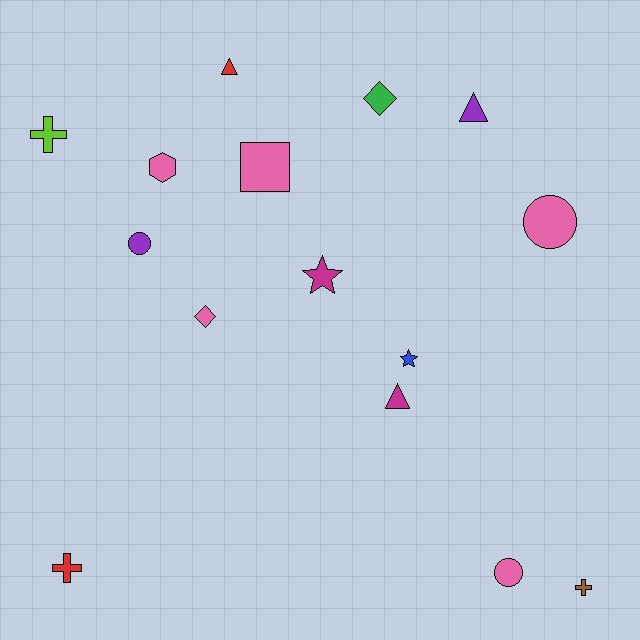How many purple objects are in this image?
There are 2 purple objects.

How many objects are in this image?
There are 15 objects.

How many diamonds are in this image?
There are 2 diamonds.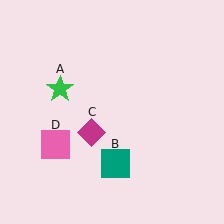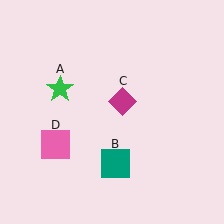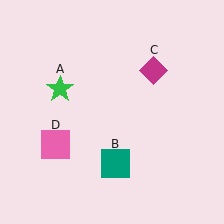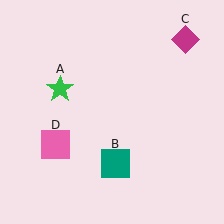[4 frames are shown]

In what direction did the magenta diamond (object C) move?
The magenta diamond (object C) moved up and to the right.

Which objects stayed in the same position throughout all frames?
Green star (object A) and teal square (object B) and pink square (object D) remained stationary.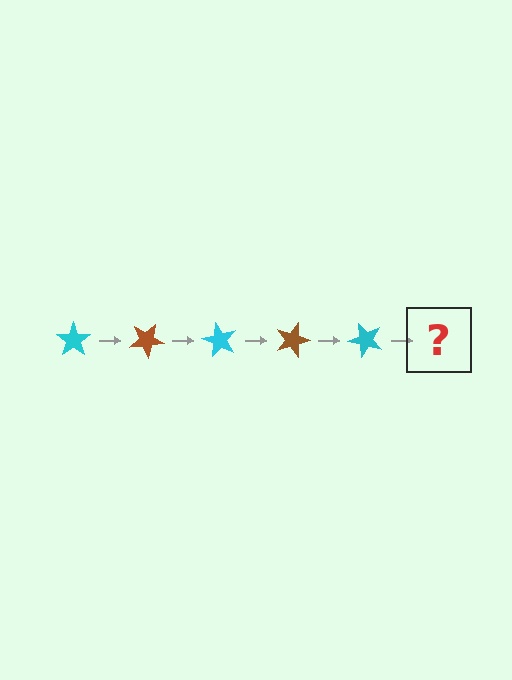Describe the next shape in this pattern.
It should be a brown star, rotated 150 degrees from the start.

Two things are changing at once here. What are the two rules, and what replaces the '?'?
The two rules are that it rotates 30 degrees each step and the color cycles through cyan and brown. The '?' should be a brown star, rotated 150 degrees from the start.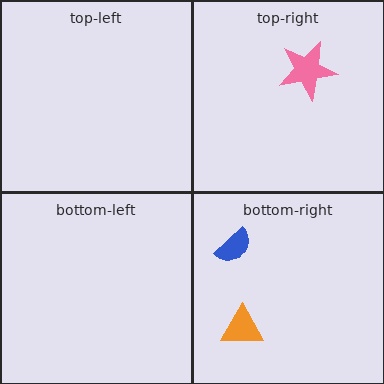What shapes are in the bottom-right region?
The blue semicircle, the orange triangle.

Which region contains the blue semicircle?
The bottom-right region.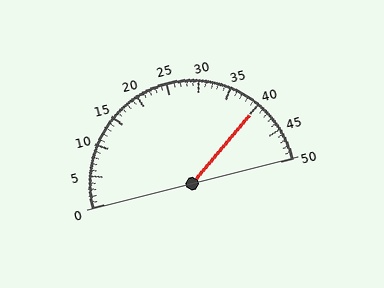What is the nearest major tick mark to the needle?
The nearest major tick mark is 40.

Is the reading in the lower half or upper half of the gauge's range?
The reading is in the upper half of the range (0 to 50).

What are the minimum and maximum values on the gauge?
The gauge ranges from 0 to 50.